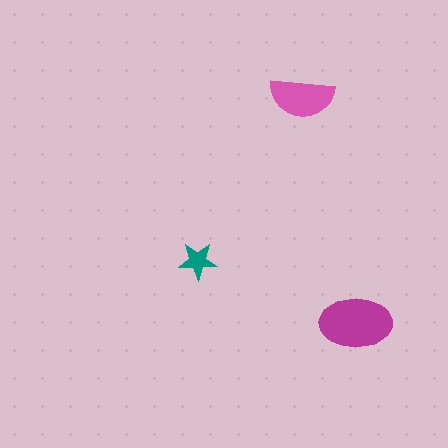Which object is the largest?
The magenta ellipse.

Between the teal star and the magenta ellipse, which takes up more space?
The magenta ellipse.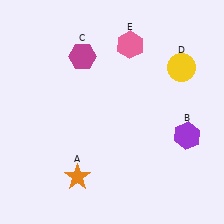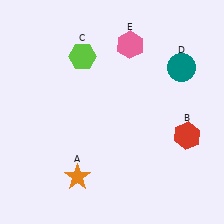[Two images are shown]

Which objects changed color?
B changed from purple to red. C changed from magenta to lime. D changed from yellow to teal.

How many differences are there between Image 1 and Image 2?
There are 3 differences between the two images.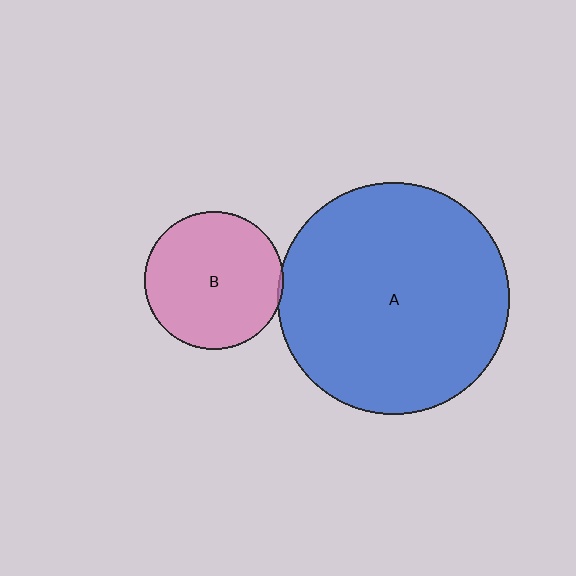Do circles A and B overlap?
Yes.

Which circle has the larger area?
Circle A (blue).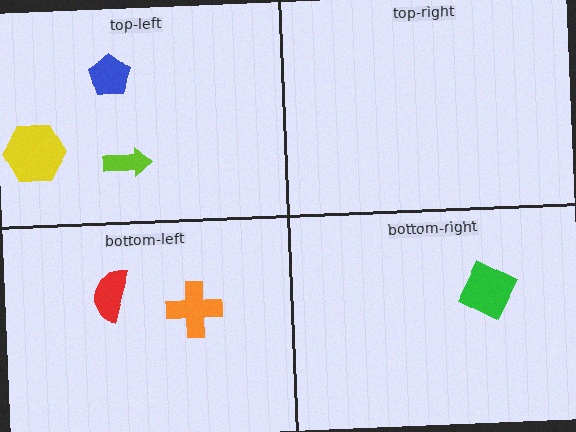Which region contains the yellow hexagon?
The top-left region.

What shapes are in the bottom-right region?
The green diamond.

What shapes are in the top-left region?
The yellow hexagon, the lime arrow, the blue pentagon.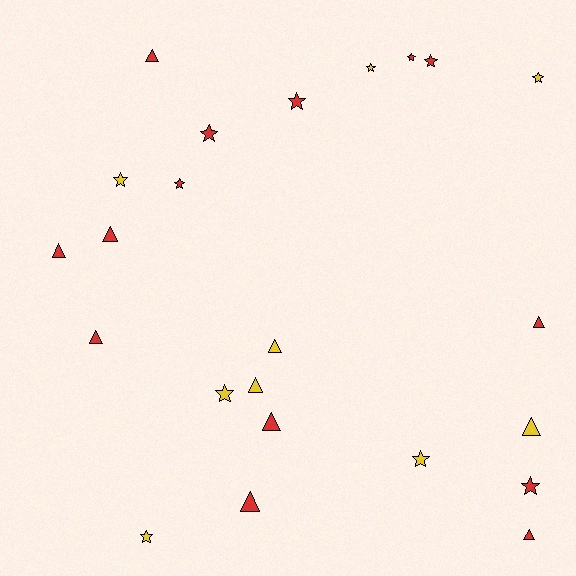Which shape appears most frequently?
Star, with 12 objects.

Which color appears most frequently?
Red, with 14 objects.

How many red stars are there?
There are 6 red stars.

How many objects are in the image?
There are 23 objects.